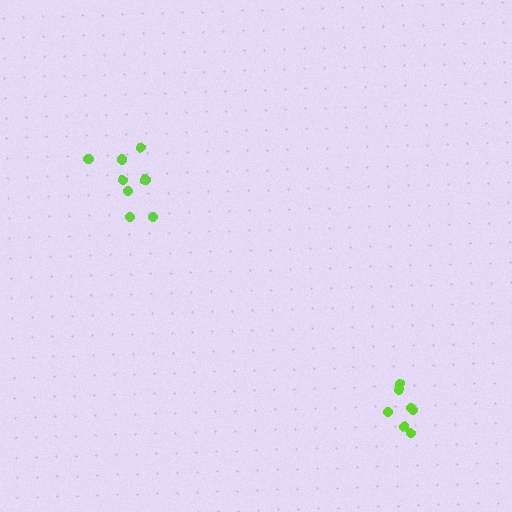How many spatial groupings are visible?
There are 2 spatial groupings.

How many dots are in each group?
Group 1: 8 dots, Group 2: 7 dots (15 total).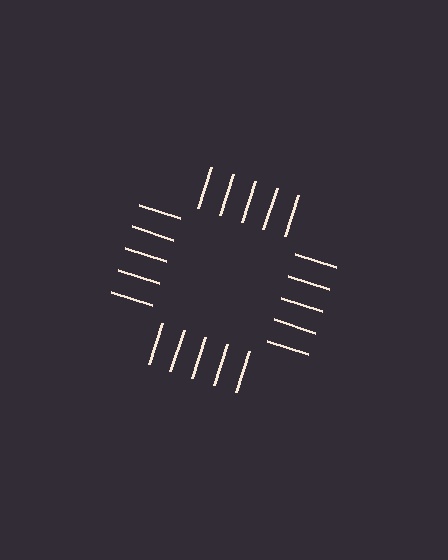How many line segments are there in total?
20 — 5 along each of the 4 edges.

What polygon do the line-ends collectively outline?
An illusory square — the line segments terminate on its edges but no continuous stroke is drawn.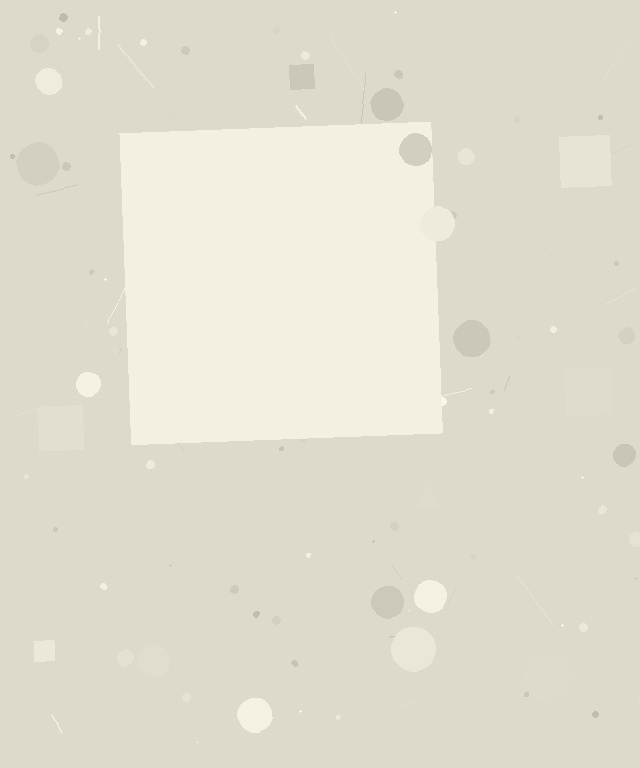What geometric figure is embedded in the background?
A square is embedded in the background.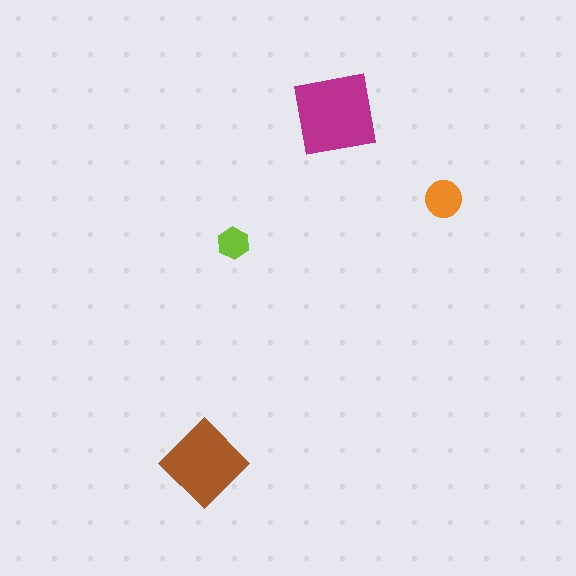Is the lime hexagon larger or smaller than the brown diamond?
Smaller.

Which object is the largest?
The magenta square.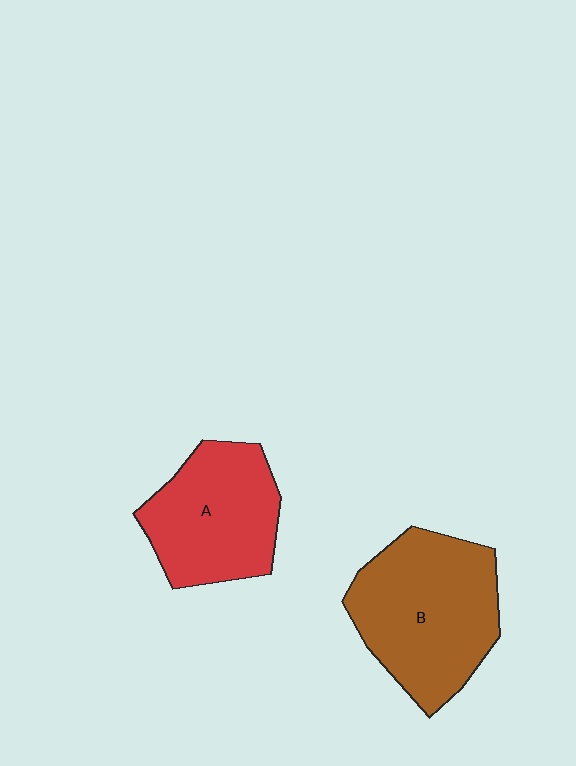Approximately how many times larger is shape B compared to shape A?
Approximately 1.3 times.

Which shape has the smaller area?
Shape A (red).